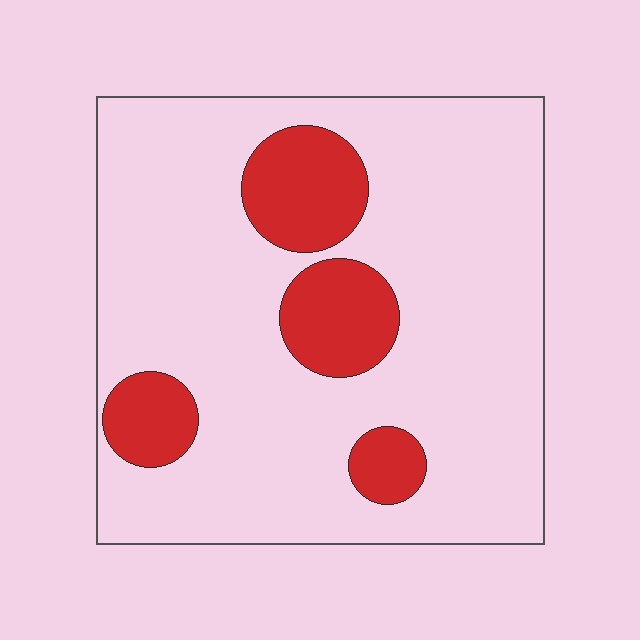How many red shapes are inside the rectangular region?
4.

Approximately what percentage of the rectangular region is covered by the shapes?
Approximately 20%.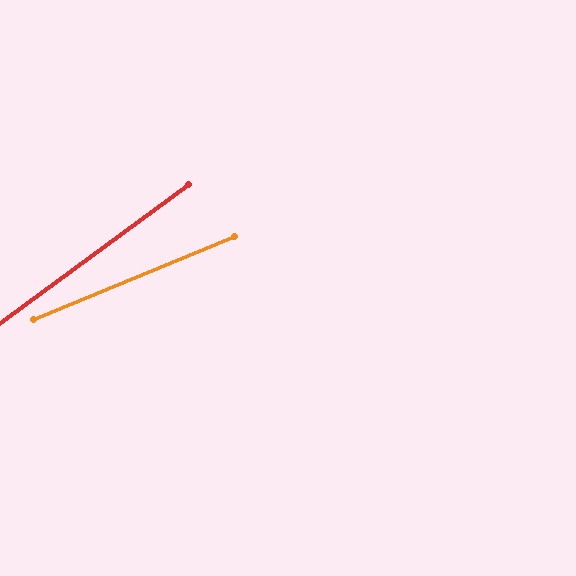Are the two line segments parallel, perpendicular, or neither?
Neither parallel nor perpendicular — they differ by about 14°.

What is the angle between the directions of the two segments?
Approximately 14 degrees.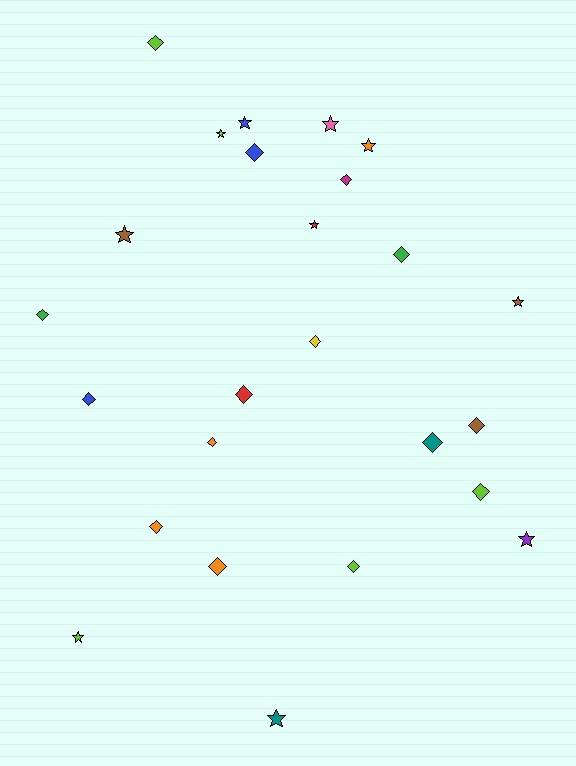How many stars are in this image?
There are 10 stars.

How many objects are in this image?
There are 25 objects.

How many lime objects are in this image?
There are 5 lime objects.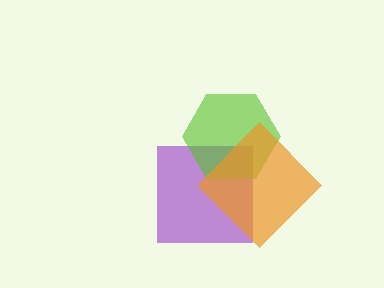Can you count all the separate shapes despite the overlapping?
Yes, there are 3 separate shapes.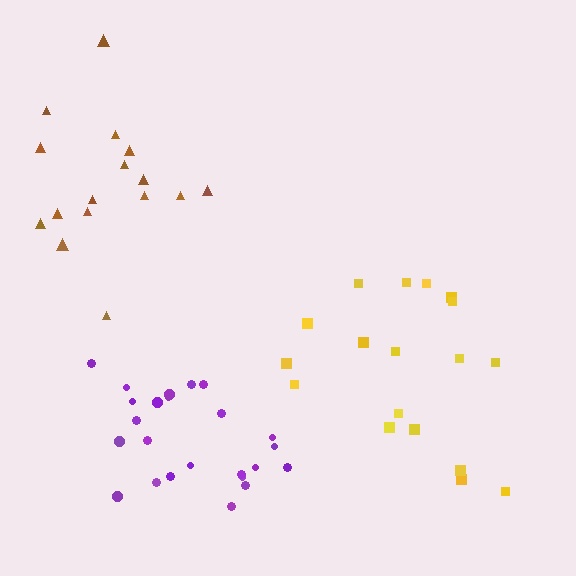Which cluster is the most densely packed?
Purple.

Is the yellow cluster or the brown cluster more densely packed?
Yellow.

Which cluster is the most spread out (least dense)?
Brown.